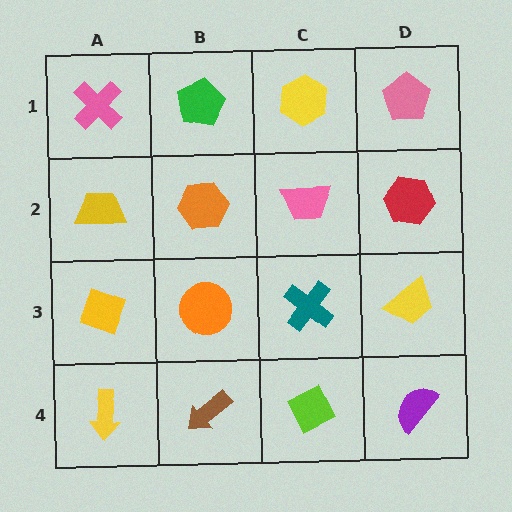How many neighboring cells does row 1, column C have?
3.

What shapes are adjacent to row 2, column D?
A pink pentagon (row 1, column D), a yellow trapezoid (row 3, column D), a pink trapezoid (row 2, column C).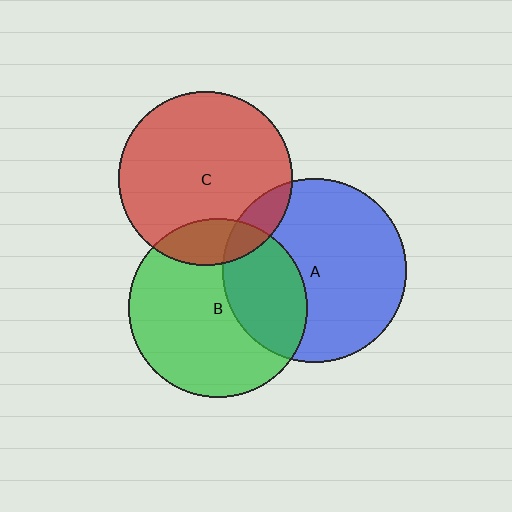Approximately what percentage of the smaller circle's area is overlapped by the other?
Approximately 30%.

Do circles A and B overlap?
Yes.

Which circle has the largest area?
Circle A (blue).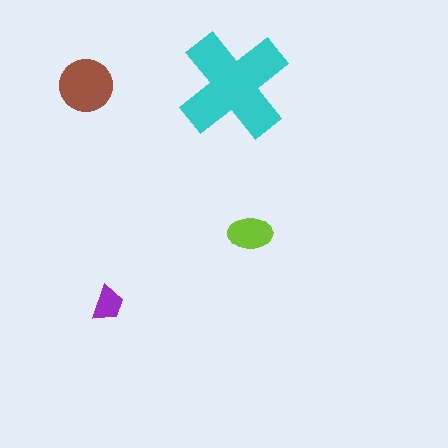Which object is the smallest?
The purple trapezoid.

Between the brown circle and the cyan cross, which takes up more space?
The cyan cross.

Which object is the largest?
The cyan cross.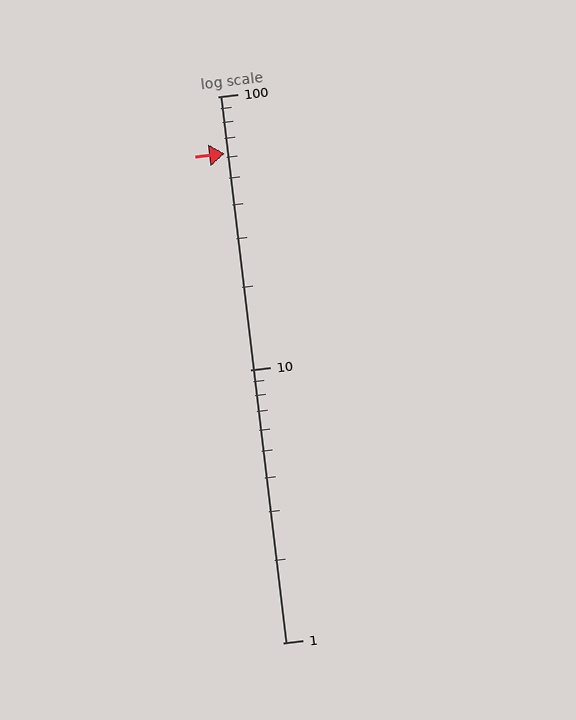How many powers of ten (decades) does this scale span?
The scale spans 2 decades, from 1 to 100.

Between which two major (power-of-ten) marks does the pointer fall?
The pointer is between 10 and 100.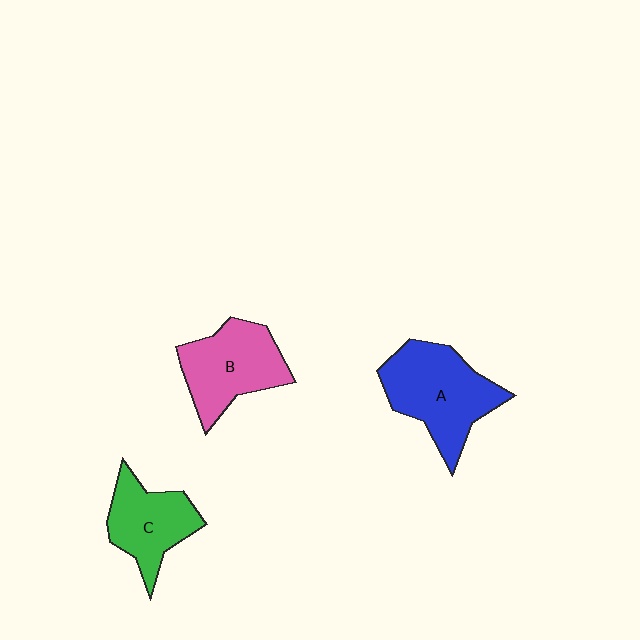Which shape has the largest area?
Shape A (blue).